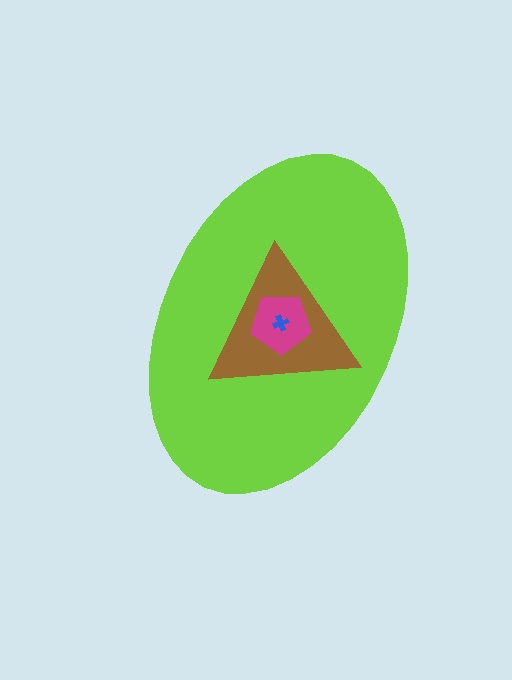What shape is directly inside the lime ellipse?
The brown triangle.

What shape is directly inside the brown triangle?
The magenta pentagon.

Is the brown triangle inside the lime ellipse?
Yes.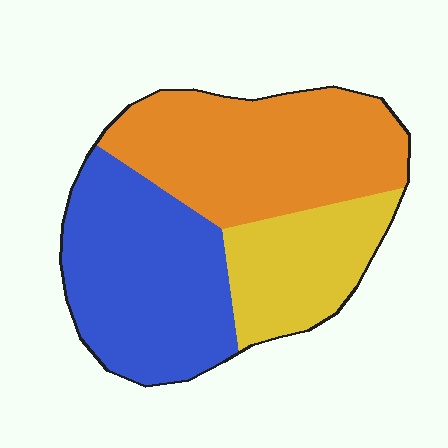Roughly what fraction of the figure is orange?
Orange takes up about two fifths (2/5) of the figure.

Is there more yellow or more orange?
Orange.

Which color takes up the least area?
Yellow, at roughly 20%.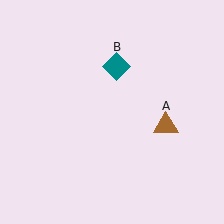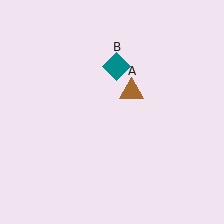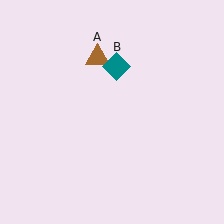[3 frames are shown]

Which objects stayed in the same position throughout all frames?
Teal diamond (object B) remained stationary.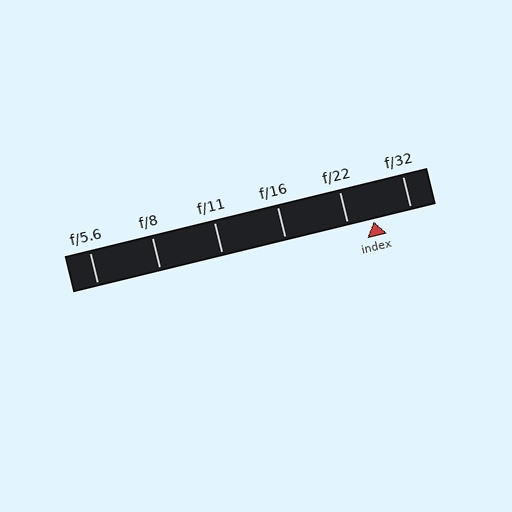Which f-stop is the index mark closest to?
The index mark is closest to f/22.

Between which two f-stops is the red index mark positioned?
The index mark is between f/22 and f/32.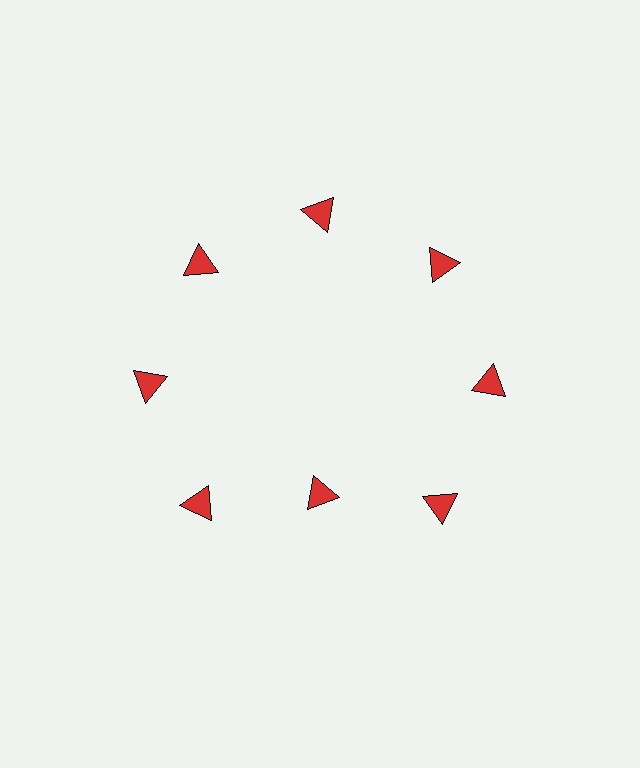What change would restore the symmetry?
The symmetry would be restored by moving it outward, back onto the ring so that all 8 triangles sit at equal angles and equal distance from the center.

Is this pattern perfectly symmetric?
No. The 8 red triangles are arranged in a ring, but one element near the 6 o'clock position is pulled inward toward the center, breaking the 8-fold rotational symmetry.